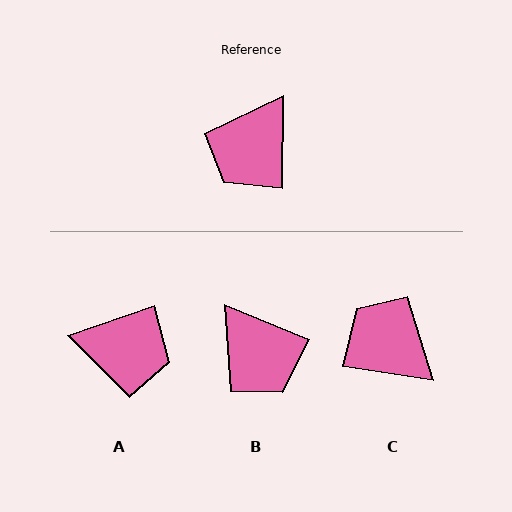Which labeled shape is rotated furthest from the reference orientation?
A, about 110 degrees away.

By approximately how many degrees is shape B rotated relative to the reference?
Approximately 68 degrees counter-clockwise.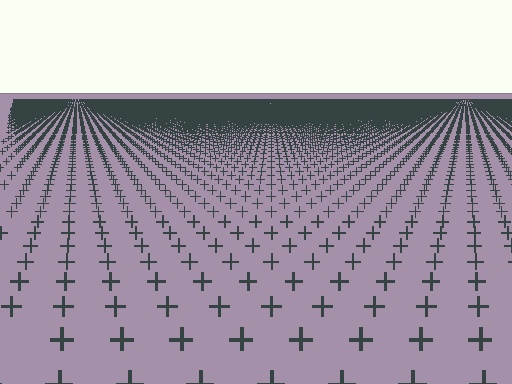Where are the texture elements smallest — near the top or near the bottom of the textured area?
Near the top.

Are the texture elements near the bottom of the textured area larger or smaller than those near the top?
Larger. Near the bottom, elements are closer to the viewer and appear at a bigger on-screen size.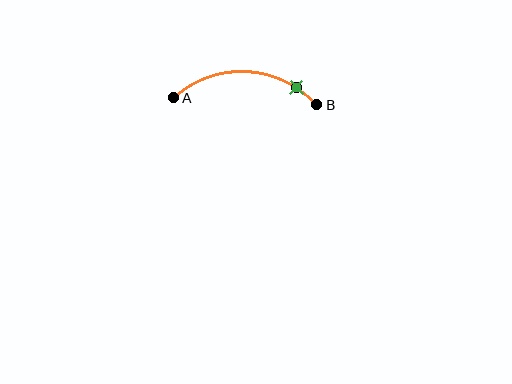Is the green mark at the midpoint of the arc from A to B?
No. The green mark lies on the arc but is closer to endpoint B. The arc midpoint would be at the point on the curve equidistant along the arc from both A and B.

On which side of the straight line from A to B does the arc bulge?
The arc bulges above the straight line connecting A and B.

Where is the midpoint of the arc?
The arc midpoint is the point on the curve farthest from the straight line joining A and B. It sits above that line.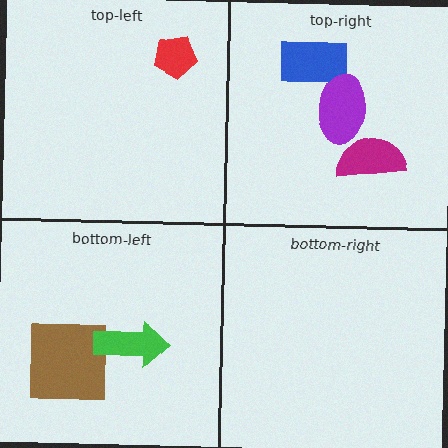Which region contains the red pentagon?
The top-left region.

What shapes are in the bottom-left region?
The brown square, the green arrow.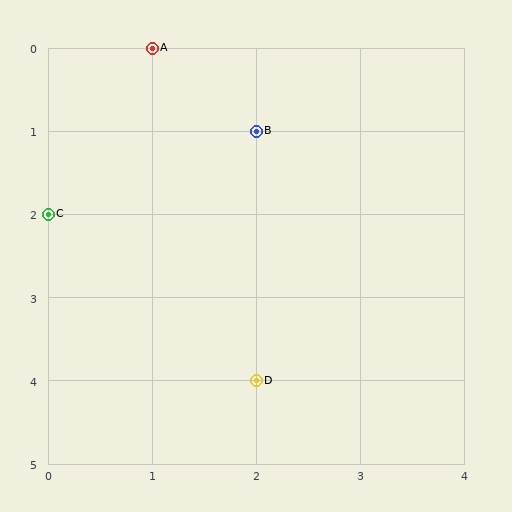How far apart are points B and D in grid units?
Points B and D are 3 rows apart.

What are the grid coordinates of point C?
Point C is at grid coordinates (0, 2).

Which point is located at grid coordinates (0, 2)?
Point C is at (0, 2).